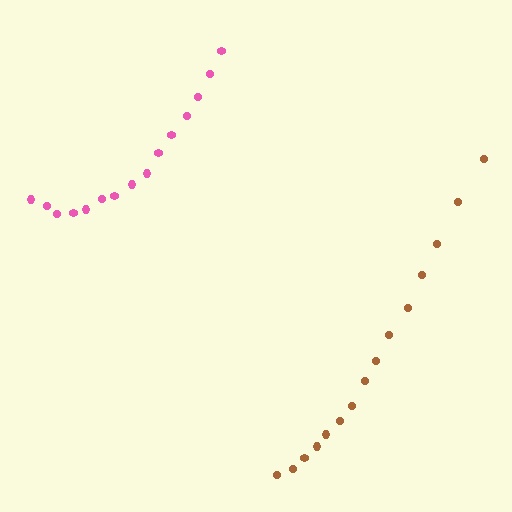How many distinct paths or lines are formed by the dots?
There are 2 distinct paths.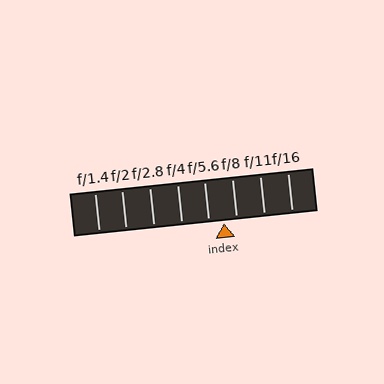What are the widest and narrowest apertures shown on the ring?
The widest aperture shown is f/1.4 and the narrowest is f/16.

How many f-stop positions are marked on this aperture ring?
There are 8 f-stop positions marked.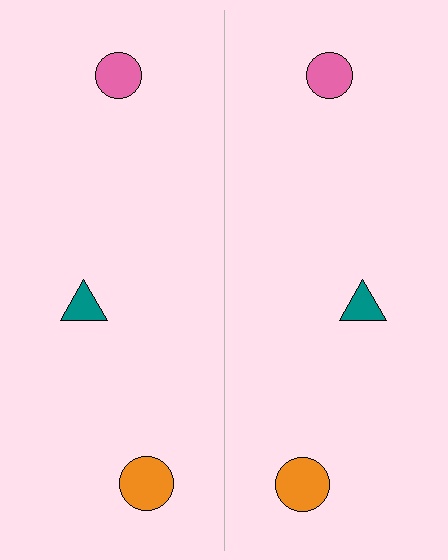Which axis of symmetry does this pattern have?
The pattern has a vertical axis of symmetry running through the center of the image.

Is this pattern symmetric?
Yes, this pattern has bilateral (reflection) symmetry.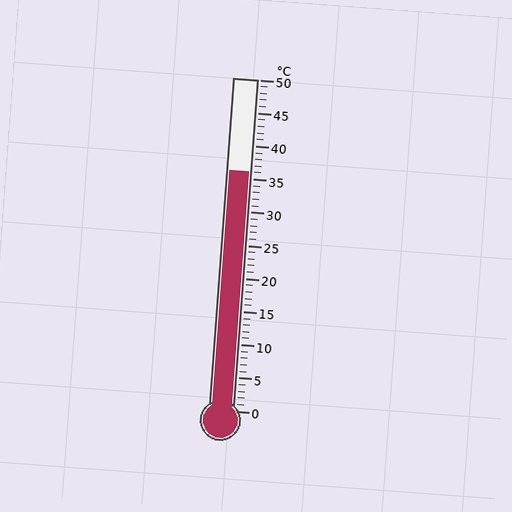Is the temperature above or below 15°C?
The temperature is above 15°C.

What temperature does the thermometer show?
The thermometer shows approximately 36°C.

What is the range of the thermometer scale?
The thermometer scale ranges from 0°C to 50°C.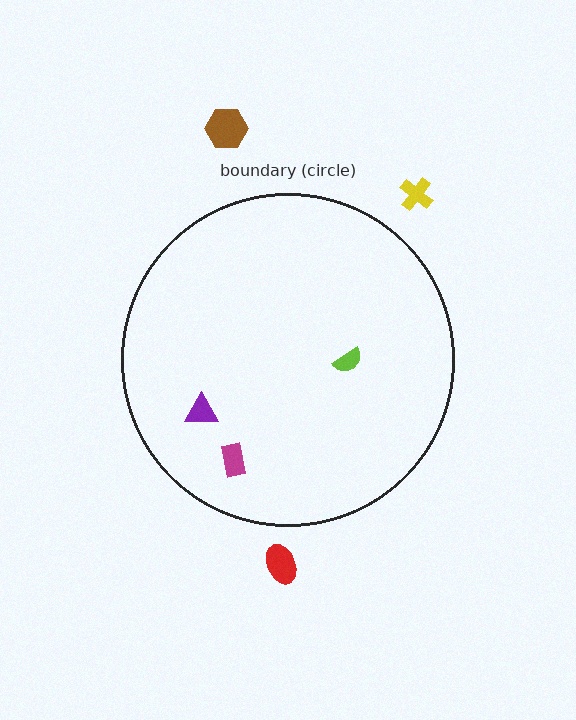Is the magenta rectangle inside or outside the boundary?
Inside.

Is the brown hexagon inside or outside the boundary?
Outside.